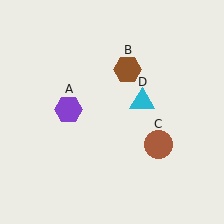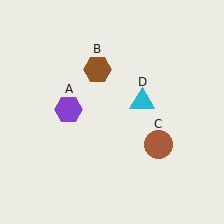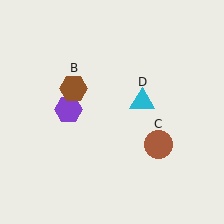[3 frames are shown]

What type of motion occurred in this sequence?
The brown hexagon (object B) rotated counterclockwise around the center of the scene.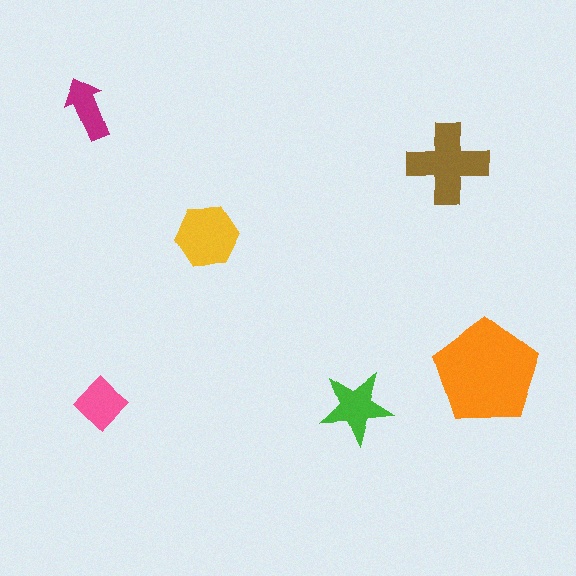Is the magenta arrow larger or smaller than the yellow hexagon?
Smaller.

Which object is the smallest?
The magenta arrow.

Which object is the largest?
The orange pentagon.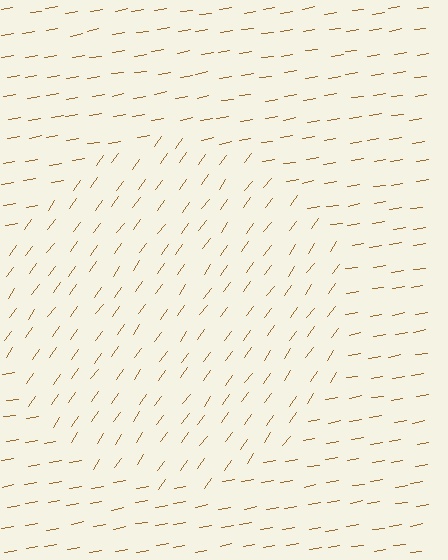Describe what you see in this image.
The image is filled with small brown line segments. A circle region in the image has lines oriented differently from the surrounding lines, creating a visible texture boundary.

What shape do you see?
I see a circle.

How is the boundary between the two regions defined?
The boundary is defined purely by a change in line orientation (approximately 45 degrees difference). All lines are the same color and thickness.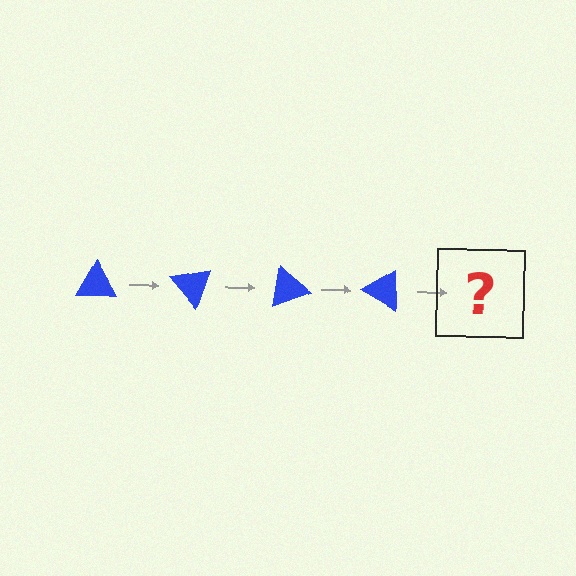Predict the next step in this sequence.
The next step is a blue triangle rotated 200 degrees.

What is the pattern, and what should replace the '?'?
The pattern is that the triangle rotates 50 degrees each step. The '?' should be a blue triangle rotated 200 degrees.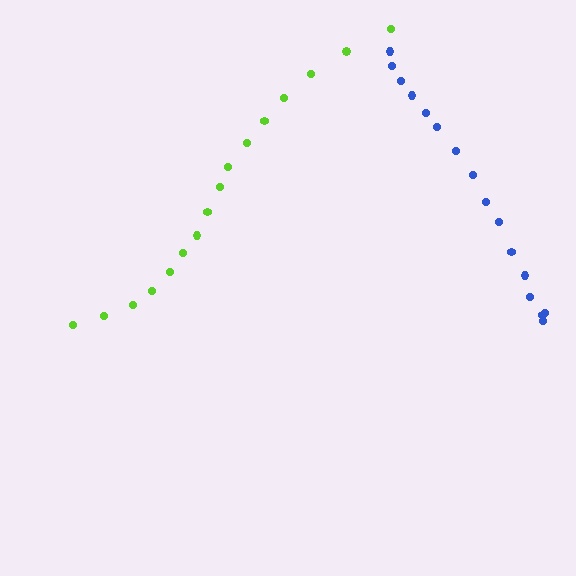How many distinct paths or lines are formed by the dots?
There are 2 distinct paths.